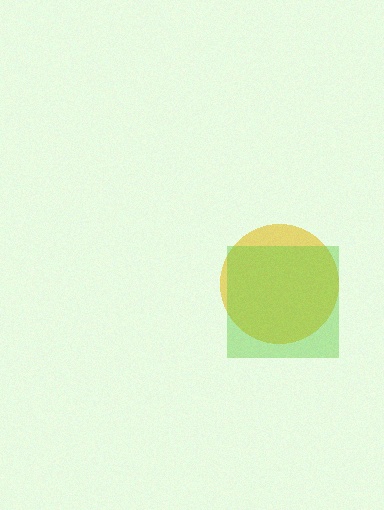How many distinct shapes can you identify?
There are 2 distinct shapes: a yellow circle, a lime square.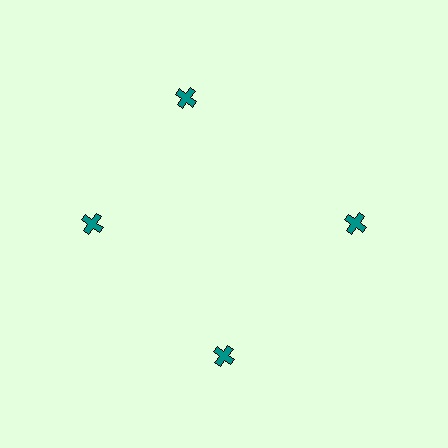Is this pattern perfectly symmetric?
No. The 4 teal crosses are arranged in a ring, but one element near the 12 o'clock position is rotated out of alignment along the ring, breaking the 4-fold rotational symmetry.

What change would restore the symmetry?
The symmetry would be restored by rotating it back into even spacing with its neighbors so that all 4 crosses sit at equal angles and equal distance from the center.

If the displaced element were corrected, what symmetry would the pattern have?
It would have 4-fold rotational symmetry — the pattern would map onto itself every 90 degrees.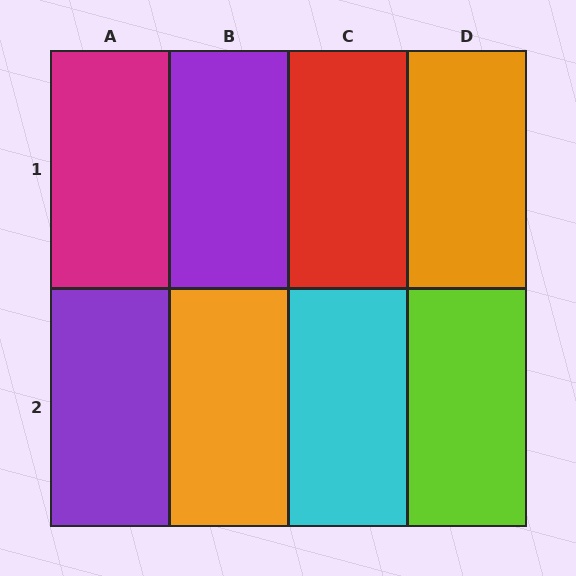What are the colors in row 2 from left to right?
Purple, orange, cyan, lime.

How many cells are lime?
1 cell is lime.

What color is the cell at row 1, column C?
Red.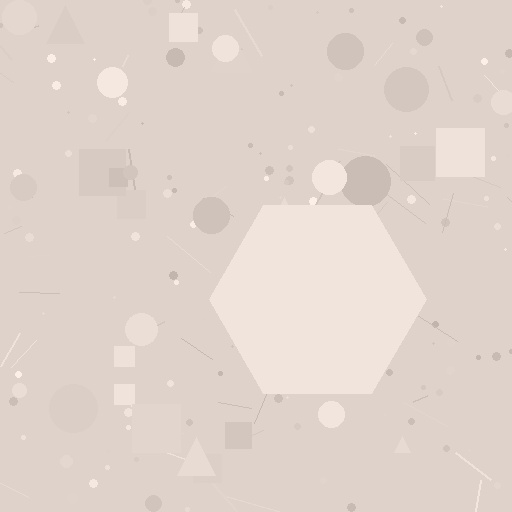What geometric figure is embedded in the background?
A hexagon is embedded in the background.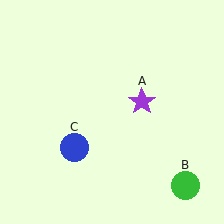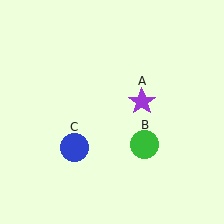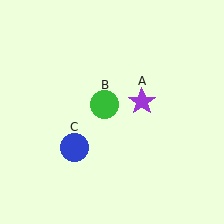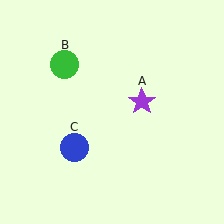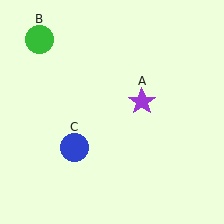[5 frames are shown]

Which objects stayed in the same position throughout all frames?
Purple star (object A) and blue circle (object C) remained stationary.